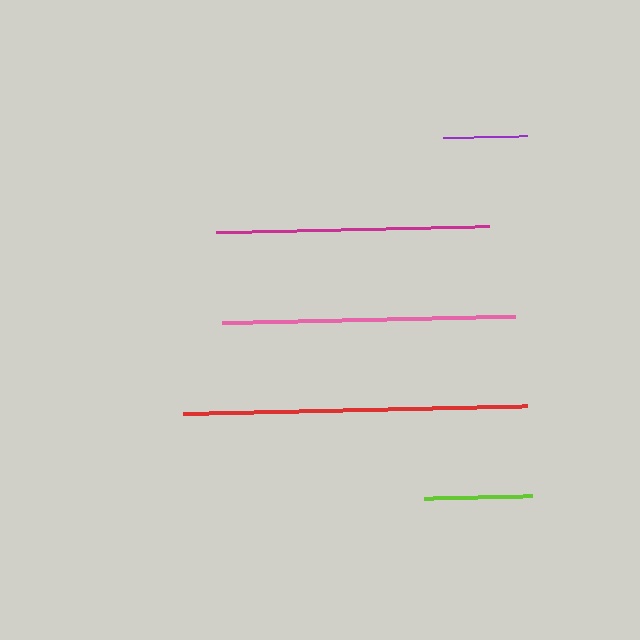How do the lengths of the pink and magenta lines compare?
The pink and magenta lines are approximately the same length.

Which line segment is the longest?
The red line is the longest at approximately 344 pixels.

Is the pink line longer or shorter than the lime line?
The pink line is longer than the lime line.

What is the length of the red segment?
The red segment is approximately 344 pixels long.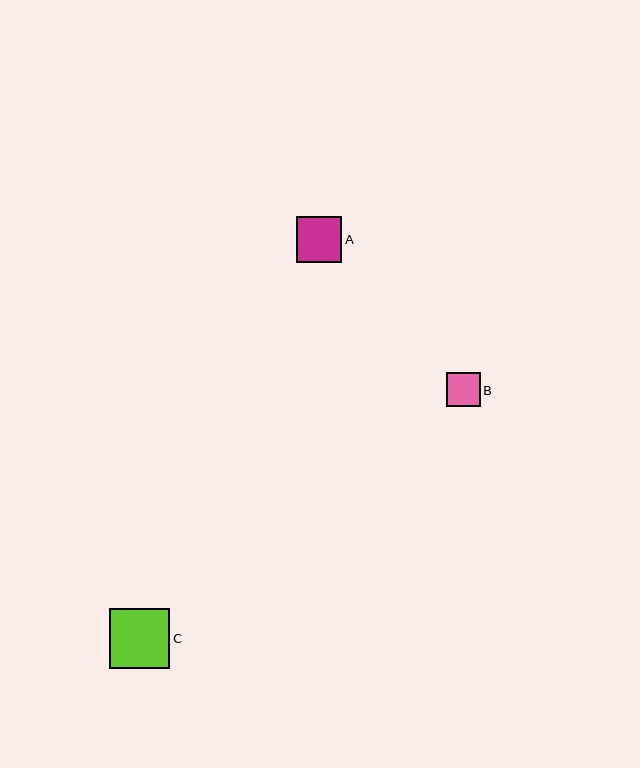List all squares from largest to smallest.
From largest to smallest: C, A, B.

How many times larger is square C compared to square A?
Square C is approximately 1.3 times the size of square A.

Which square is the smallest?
Square B is the smallest with a size of approximately 34 pixels.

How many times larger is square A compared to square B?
Square A is approximately 1.3 times the size of square B.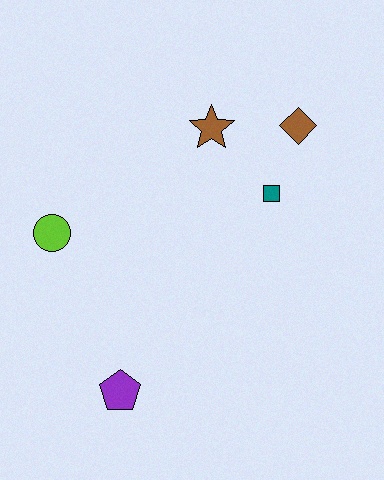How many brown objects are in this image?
There are 2 brown objects.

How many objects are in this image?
There are 5 objects.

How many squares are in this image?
There is 1 square.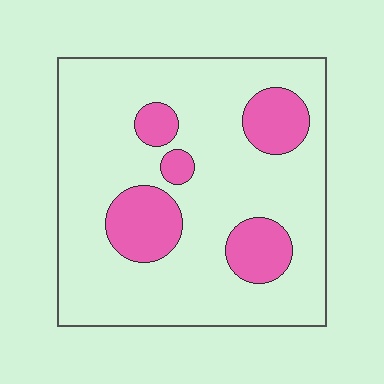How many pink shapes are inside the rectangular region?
5.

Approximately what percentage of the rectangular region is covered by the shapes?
Approximately 20%.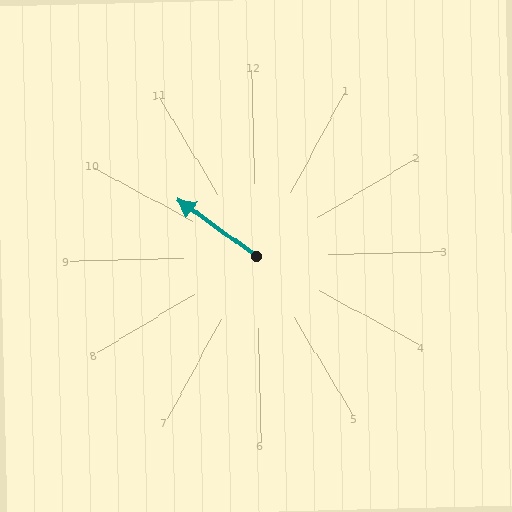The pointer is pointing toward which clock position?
Roughly 10 o'clock.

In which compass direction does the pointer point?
Northwest.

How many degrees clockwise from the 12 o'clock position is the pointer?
Approximately 307 degrees.